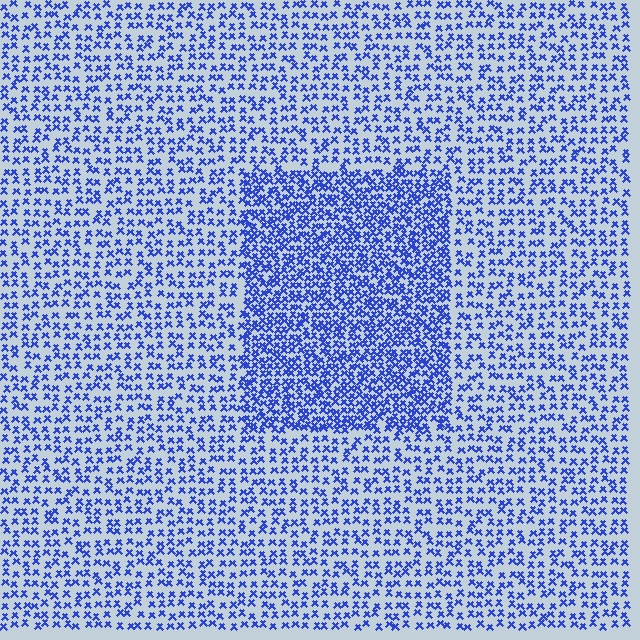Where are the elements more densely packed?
The elements are more densely packed inside the rectangle boundary.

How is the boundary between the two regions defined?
The boundary is defined by a change in element density (approximately 2.0x ratio). All elements are the same color, size, and shape.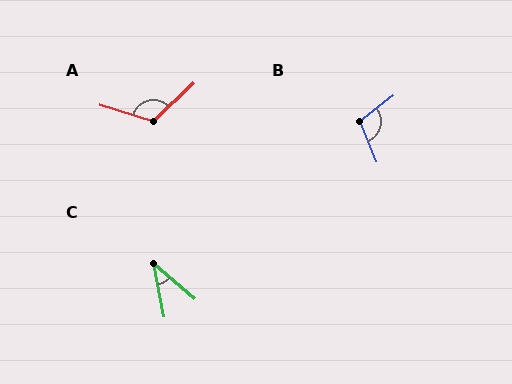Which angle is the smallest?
C, at approximately 38 degrees.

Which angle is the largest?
A, at approximately 119 degrees.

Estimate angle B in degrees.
Approximately 105 degrees.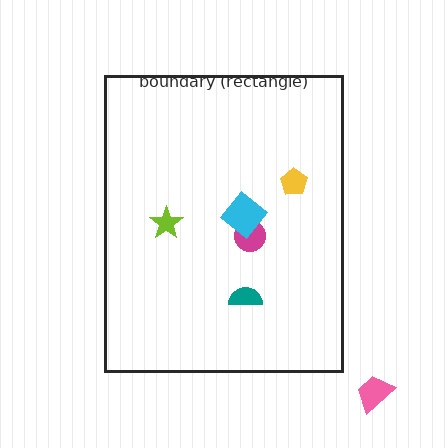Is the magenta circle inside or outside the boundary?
Inside.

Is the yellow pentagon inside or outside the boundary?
Inside.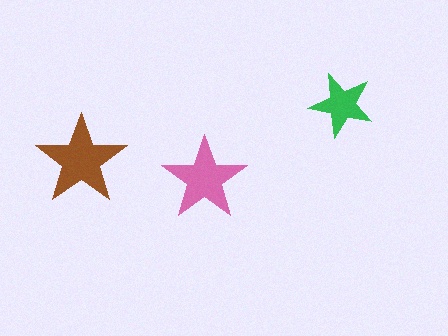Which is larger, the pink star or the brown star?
The brown one.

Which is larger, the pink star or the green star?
The pink one.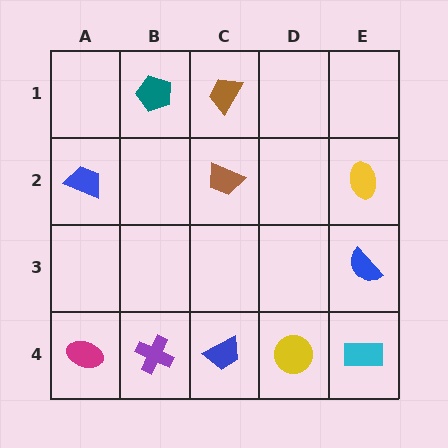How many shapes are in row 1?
2 shapes.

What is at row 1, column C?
A brown trapezoid.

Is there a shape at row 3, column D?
No, that cell is empty.